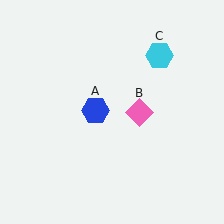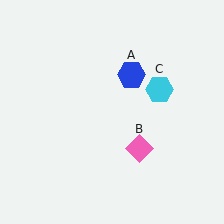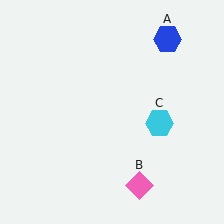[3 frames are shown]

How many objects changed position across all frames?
3 objects changed position: blue hexagon (object A), pink diamond (object B), cyan hexagon (object C).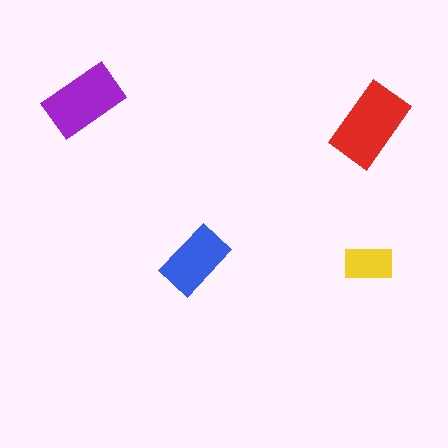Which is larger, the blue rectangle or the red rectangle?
The red one.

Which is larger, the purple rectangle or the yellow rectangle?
The purple one.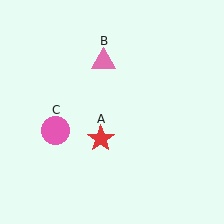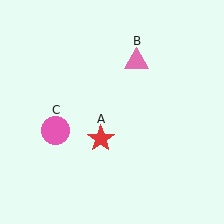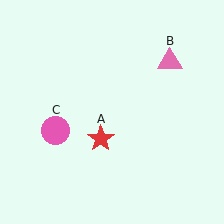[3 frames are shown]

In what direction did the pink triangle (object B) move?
The pink triangle (object B) moved right.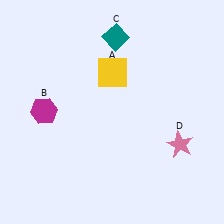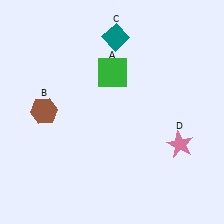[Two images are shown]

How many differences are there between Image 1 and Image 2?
There are 2 differences between the two images.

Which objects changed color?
A changed from yellow to green. B changed from magenta to brown.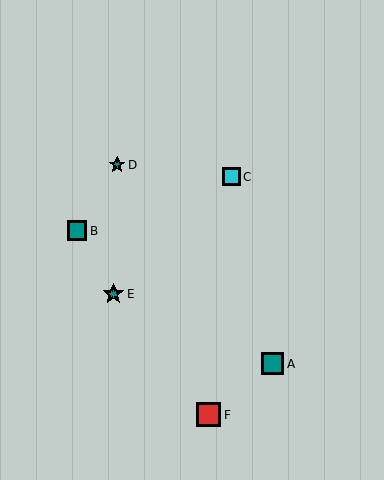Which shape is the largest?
The red square (labeled F) is the largest.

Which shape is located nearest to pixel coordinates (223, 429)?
The red square (labeled F) at (209, 415) is nearest to that location.